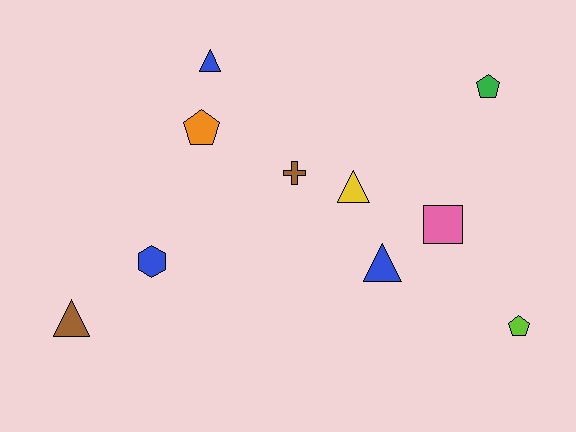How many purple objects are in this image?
There are no purple objects.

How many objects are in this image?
There are 10 objects.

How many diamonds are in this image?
There are no diamonds.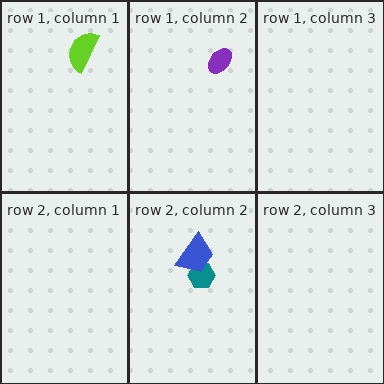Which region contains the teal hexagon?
The row 2, column 2 region.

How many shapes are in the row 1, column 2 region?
1.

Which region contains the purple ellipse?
The row 1, column 2 region.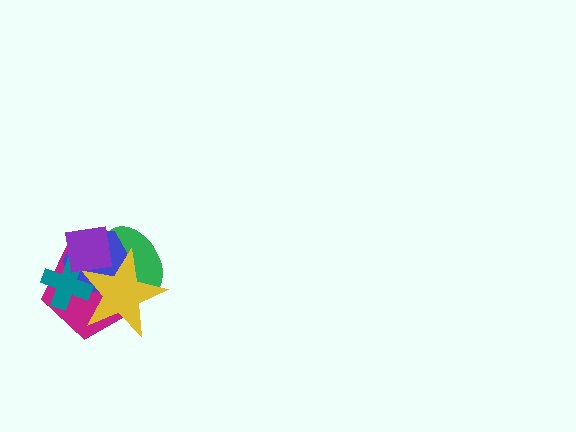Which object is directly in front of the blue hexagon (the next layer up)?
The yellow star is directly in front of the blue hexagon.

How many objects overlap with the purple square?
5 objects overlap with the purple square.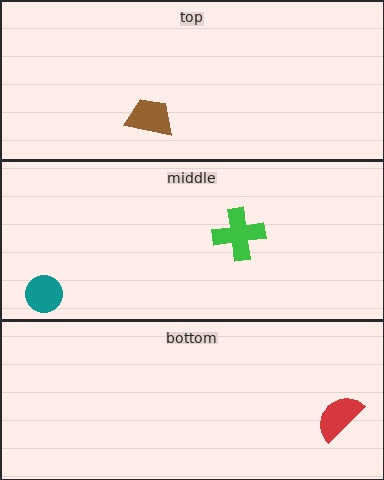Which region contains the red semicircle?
The bottom region.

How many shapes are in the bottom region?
1.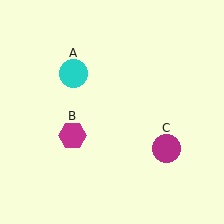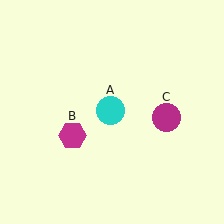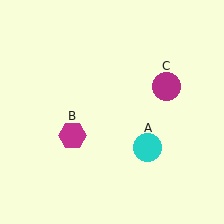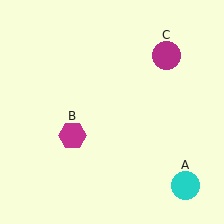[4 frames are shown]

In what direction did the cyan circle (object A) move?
The cyan circle (object A) moved down and to the right.